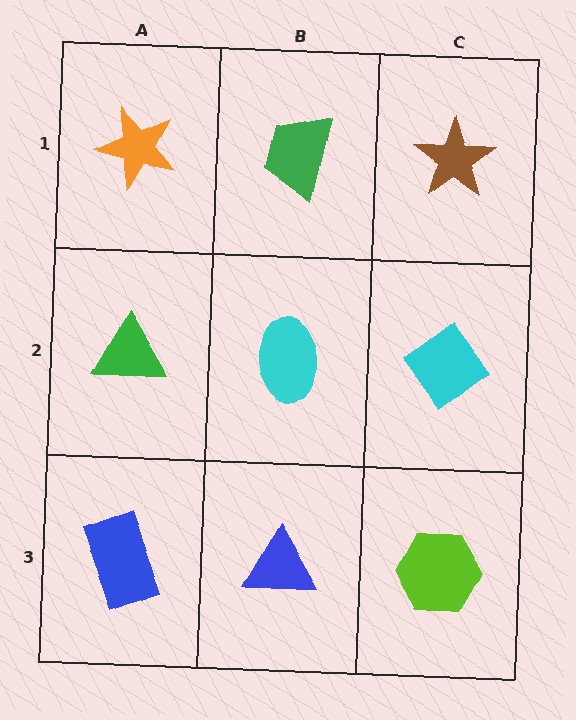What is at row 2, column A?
A green triangle.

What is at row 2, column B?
A cyan ellipse.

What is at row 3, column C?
A lime hexagon.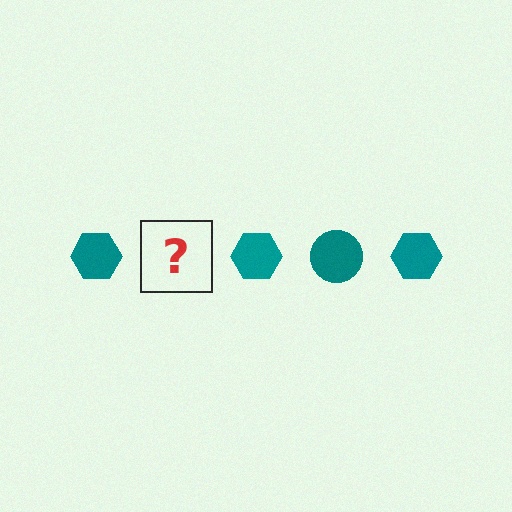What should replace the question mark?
The question mark should be replaced with a teal circle.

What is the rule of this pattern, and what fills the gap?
The rule is that the pattern cycles through hexagon, circle shapes in teal. The gap should be filled with a teal circle.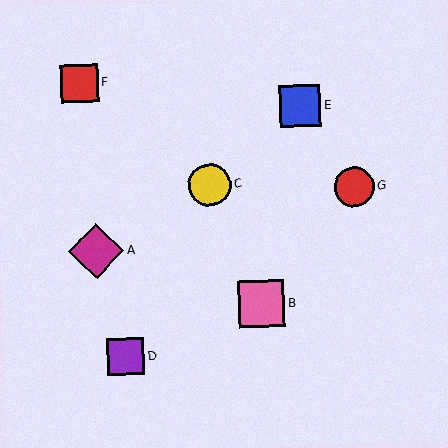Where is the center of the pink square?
The center of the pink square is at (261, 304).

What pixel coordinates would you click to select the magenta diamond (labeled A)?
Click at (96, 251) to select the magenta diamond A.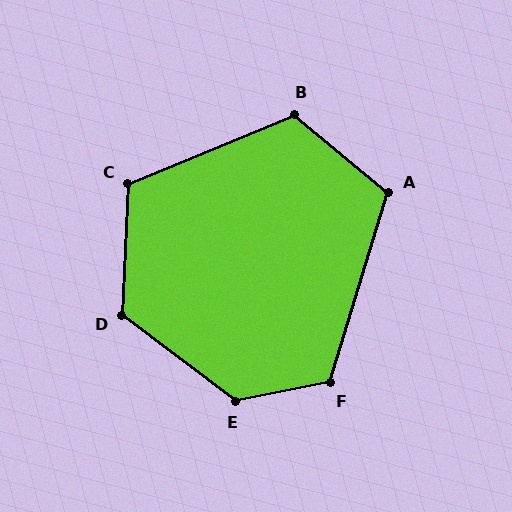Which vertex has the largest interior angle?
E, at approximately 132 degrees.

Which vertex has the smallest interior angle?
A, at approximately 113 degrees.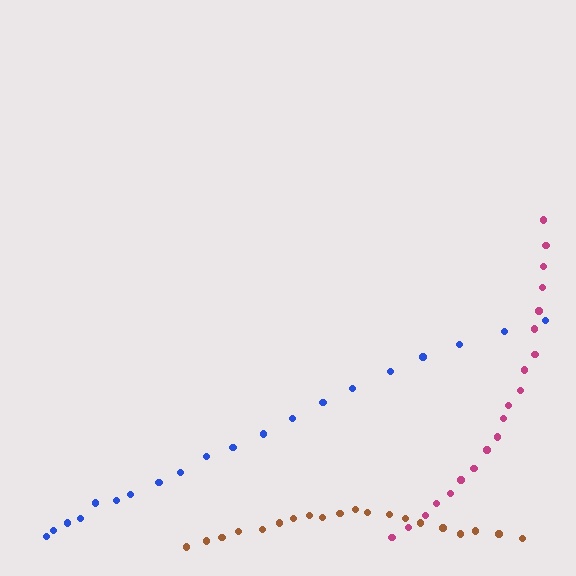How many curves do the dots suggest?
There are 3 distinct paths.